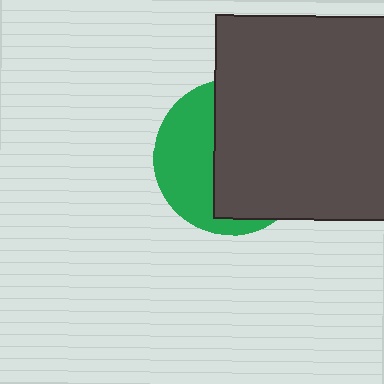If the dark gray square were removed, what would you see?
You would see the complete green circle.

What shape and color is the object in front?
The object in front is a dark gray square.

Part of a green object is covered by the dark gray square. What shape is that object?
It is a circle.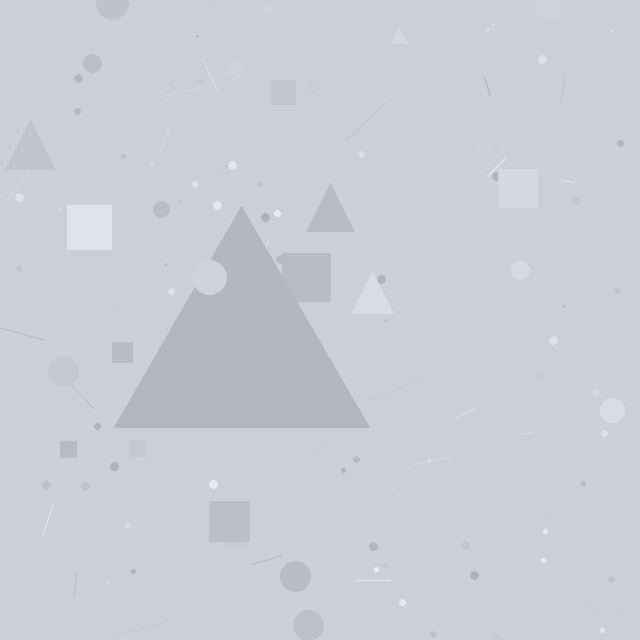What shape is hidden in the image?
A triangle is hidden in the image.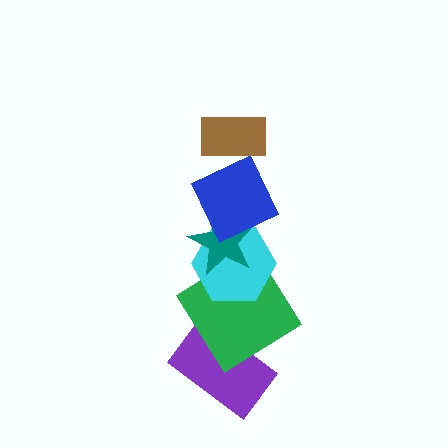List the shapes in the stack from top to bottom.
From top to bottom: the brown rectangle, the blue square, the teal star, the cyan hexagon, the green diamond, the purple rectangle.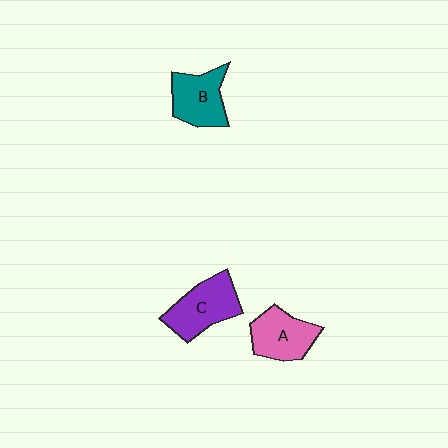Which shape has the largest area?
Shape C (purple).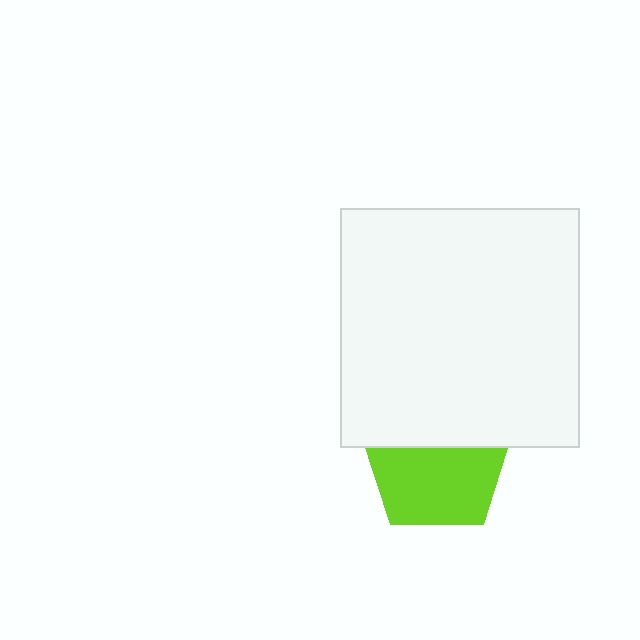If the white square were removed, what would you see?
You would see the complete lime pentagon.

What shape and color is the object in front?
The object in front is a white square.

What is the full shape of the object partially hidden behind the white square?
The partially hidden object is a lime pentagon.